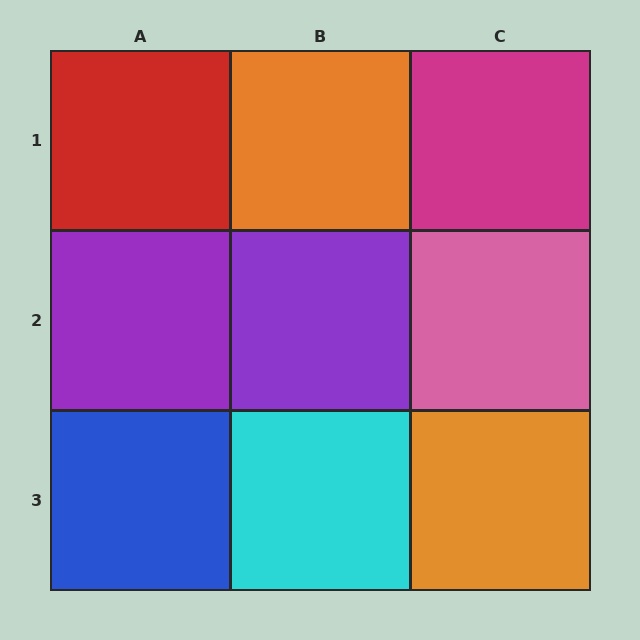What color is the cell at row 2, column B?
Purple.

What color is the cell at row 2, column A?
Purple.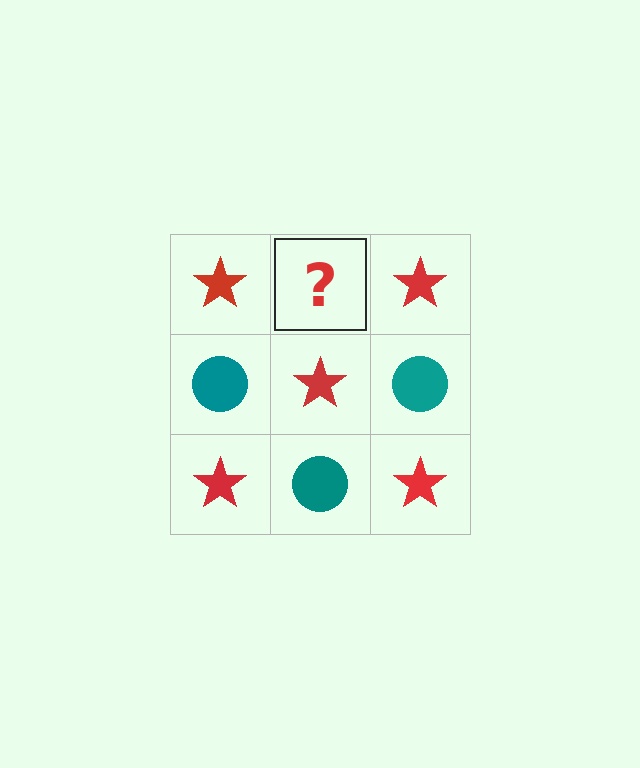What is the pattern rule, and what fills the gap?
The rule is that it alternates red star and teal circle in a checkerboard pattern. The gap should be filled with a teal circle.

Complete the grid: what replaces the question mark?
The question mark should be replaced with a teal circle.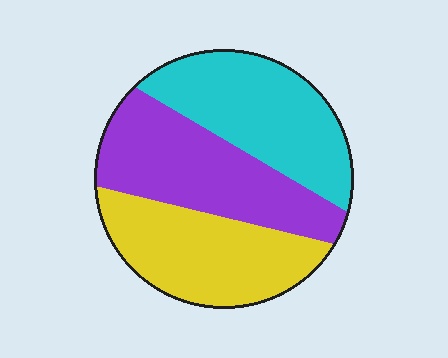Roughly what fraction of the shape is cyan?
Cyan takes up between a third and a half of the shape.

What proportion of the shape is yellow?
Yellow covers around 30% of the shape.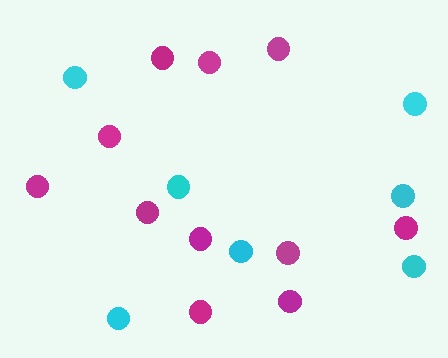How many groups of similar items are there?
There are 2 groups: one group of magenta circles (11) and one group of cyan circles (7).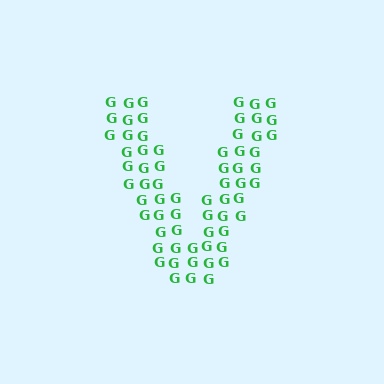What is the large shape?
The large shape is the letter V.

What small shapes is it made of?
It is made of small letter G's.